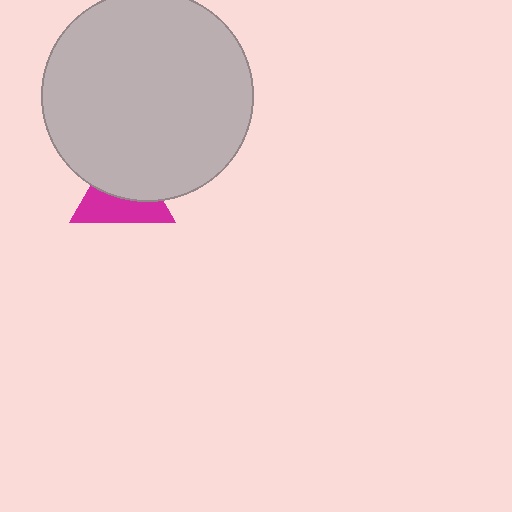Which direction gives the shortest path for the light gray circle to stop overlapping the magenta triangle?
Moving up gives the shortest separation.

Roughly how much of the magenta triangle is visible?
About half of it is visible (roughly 48%).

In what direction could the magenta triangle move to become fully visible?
The magenta triangle could move down. That would shift it out from behind the light gray circle entirely.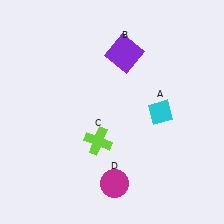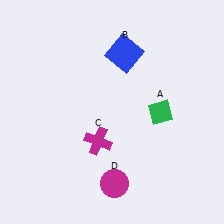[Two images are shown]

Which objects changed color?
A changed from cyan to green. B changed from purple to blue. C changed from lime to magenta.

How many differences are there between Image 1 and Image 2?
There are 3 differences between the two images.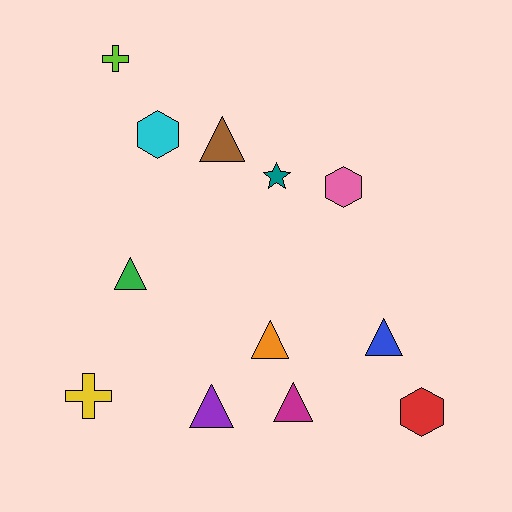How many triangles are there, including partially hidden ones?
There are 6 triangles.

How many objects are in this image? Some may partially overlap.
There are 12 objects.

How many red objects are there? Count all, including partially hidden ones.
There is 1 red object.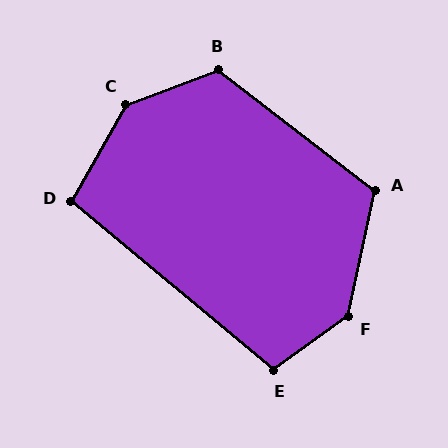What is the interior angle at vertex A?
Approximately 116 degrees (obtuse).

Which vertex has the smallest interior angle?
D, at approximately 100 degrees.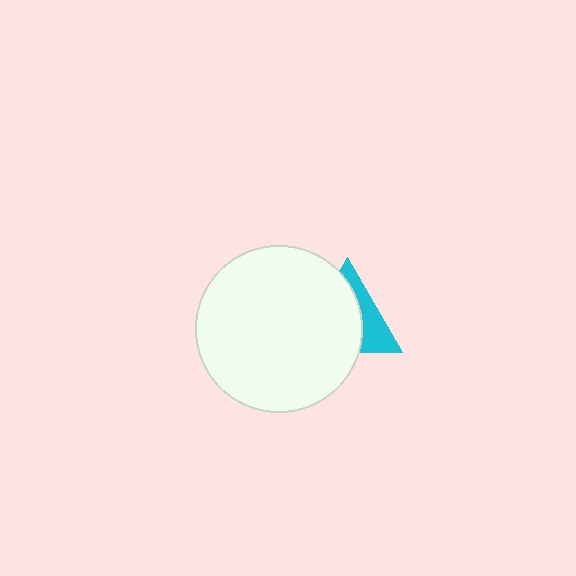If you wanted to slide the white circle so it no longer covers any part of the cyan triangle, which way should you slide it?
Slide it left — that is the most direct way to separate the two shapes.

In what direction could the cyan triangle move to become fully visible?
The cyan triangle could move right. That would shift it out from behind the white circle entirely.